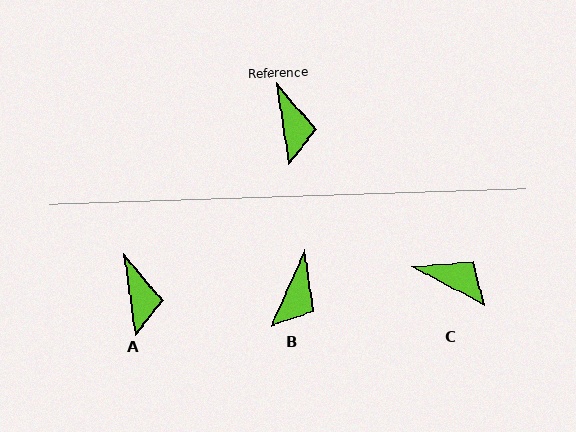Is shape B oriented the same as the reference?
No, it is off by about 32 degrees.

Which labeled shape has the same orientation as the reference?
A.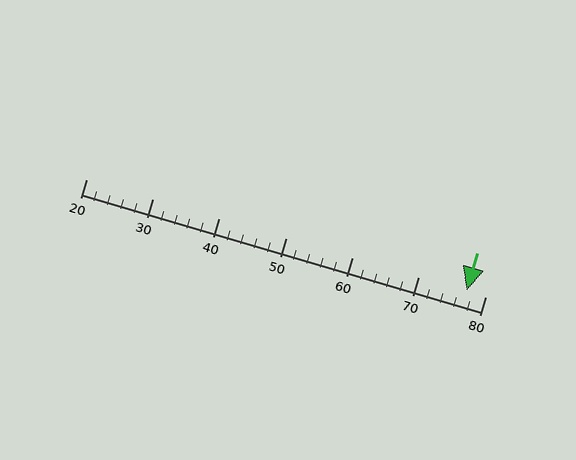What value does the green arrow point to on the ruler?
The green arrow points to approximately 77.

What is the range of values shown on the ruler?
The ruler shows values from 20 to 80.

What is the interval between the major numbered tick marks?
The major tick marks are spaced 10 units apart.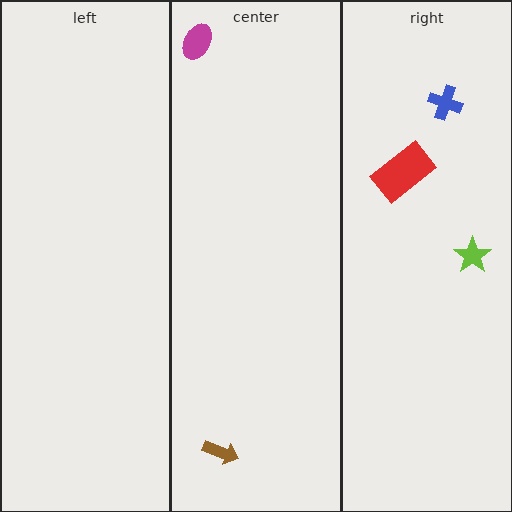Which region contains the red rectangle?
The right region.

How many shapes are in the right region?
3.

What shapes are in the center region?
The brown arrow, the magenta ellipse.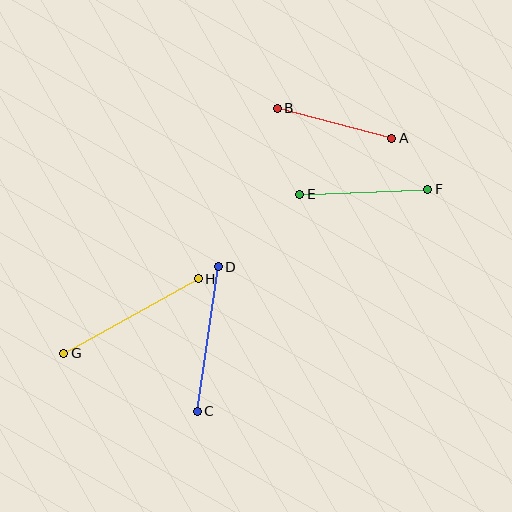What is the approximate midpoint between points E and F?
The midpoint is at approximately (364, 192) pixels.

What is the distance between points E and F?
The distance is approximately 128 pixels.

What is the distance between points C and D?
The distance is approximately 146 pixels.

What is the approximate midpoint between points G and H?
The midpoint is at approximately (131, 316) pixels.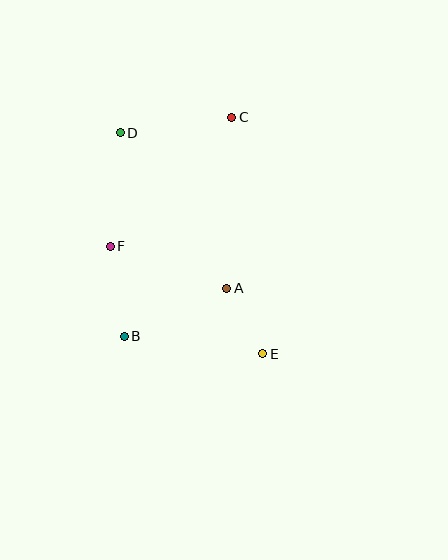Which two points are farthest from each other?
Points D and E are farthest from each other.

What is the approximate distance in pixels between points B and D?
The distance between B and D is approximately 203 pixels.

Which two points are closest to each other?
Points A and E are closest to each other.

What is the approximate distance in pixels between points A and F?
The distance between A and F is approximately 124 pixels.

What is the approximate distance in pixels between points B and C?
The distance between B and C is approximately 244 pixels.